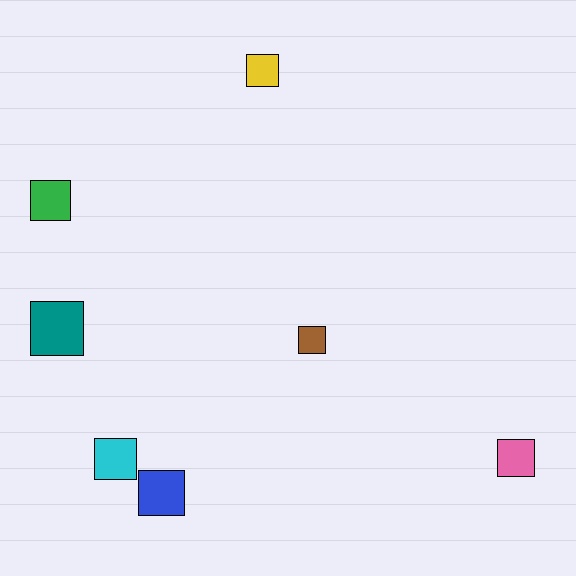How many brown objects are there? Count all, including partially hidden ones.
There is 1 brown object.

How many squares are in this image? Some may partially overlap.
There are 7 squares.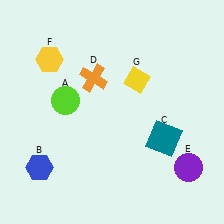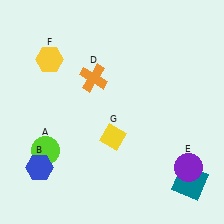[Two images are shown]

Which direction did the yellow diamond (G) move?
The yellow diamond (G) moved down.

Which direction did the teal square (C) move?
The teal square (C) moved down.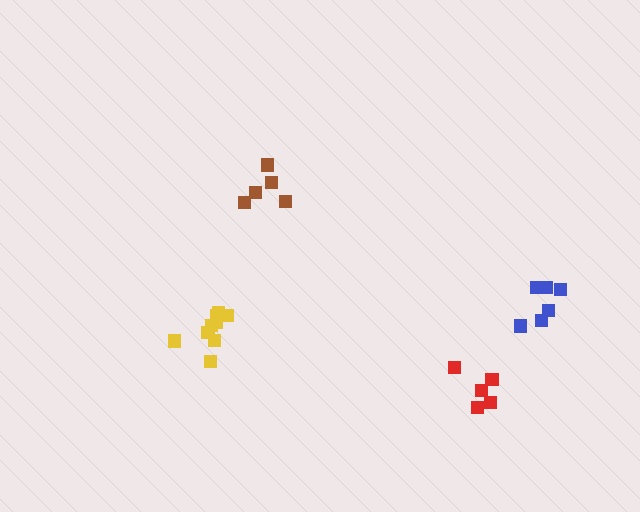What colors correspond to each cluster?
The clusters are colored: yellow, brown, red, blue.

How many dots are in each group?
Group 1: 9 dots, Group 2: 5 dots, Group 3: 5 dots, Group 4: 6 dots (25 total).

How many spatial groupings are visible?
There are 4 spatial groupings.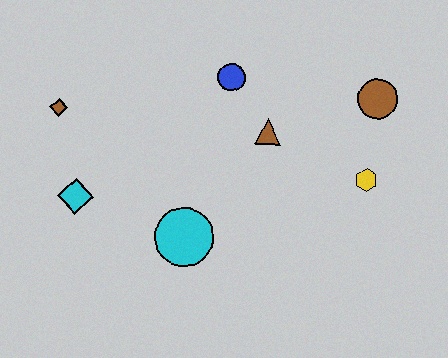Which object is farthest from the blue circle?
The cyan diamond is farthest from the blue circle.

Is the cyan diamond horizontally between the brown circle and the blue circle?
No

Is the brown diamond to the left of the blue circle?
Yes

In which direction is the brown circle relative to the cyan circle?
The brown circle is to the right of the cyan circle.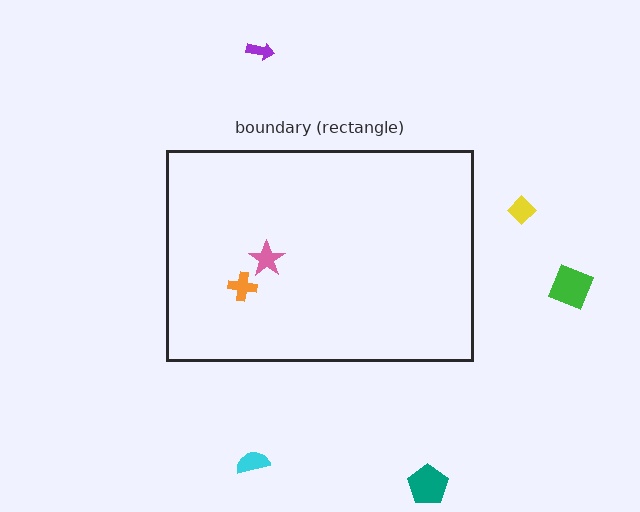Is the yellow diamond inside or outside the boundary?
Outside.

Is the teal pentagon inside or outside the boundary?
Outside.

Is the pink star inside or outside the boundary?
Inside.